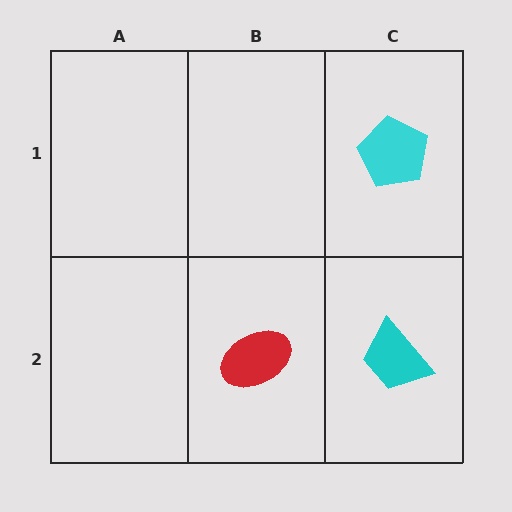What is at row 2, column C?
A cyan trapezoid.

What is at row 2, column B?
A red ellipse.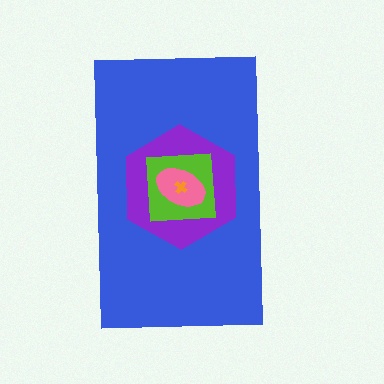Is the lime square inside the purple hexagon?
Yes.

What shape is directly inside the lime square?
The pink ellipse.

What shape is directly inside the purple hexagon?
The lime square.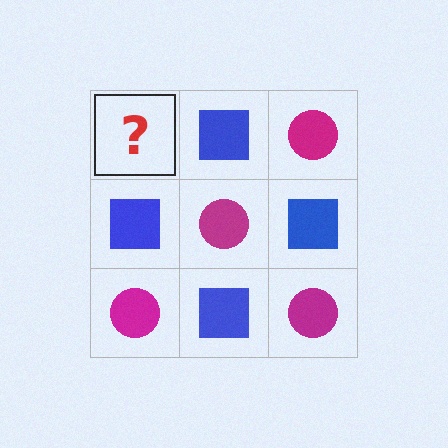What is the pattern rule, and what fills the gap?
The rule is that it alternates magenta circle and blue square in a checkerboard pattern. The gap should be filled with a magenta circle.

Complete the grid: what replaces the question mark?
The question mark should be replaced with a magenta circle.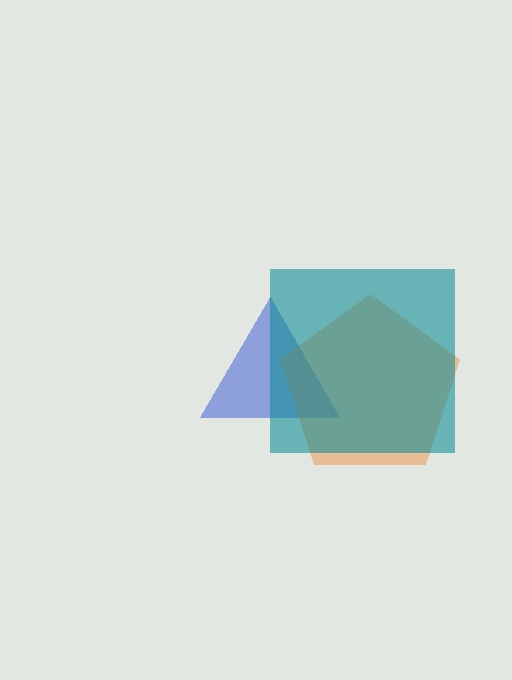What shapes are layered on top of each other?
The layered shapes are: a blue triangle, an orange pentagon, a teal square.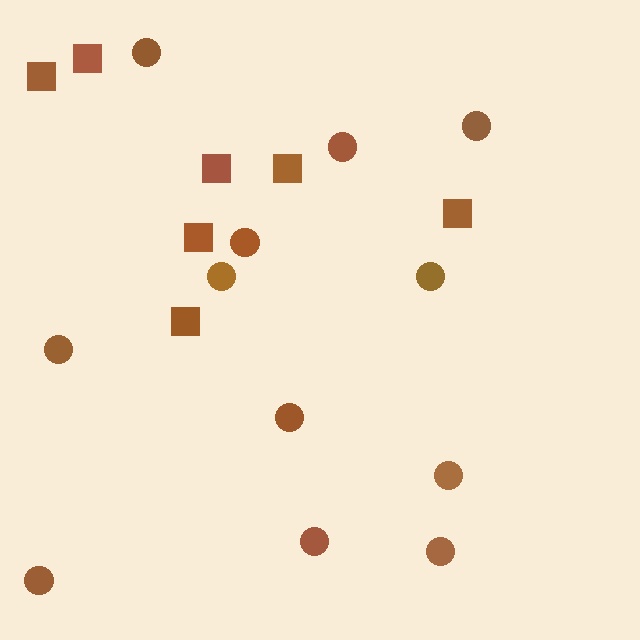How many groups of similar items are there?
There are 2 groups: one group of circles (12) and one group of squares (7).